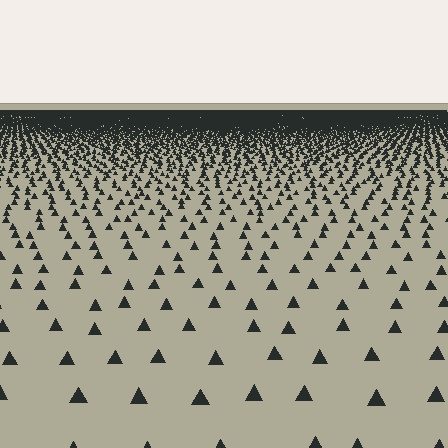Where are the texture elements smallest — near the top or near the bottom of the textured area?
Near the top.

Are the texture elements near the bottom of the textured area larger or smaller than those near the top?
Larger. Near the bottom, elements are closer to the viewer and appear at a bigger on-screen size.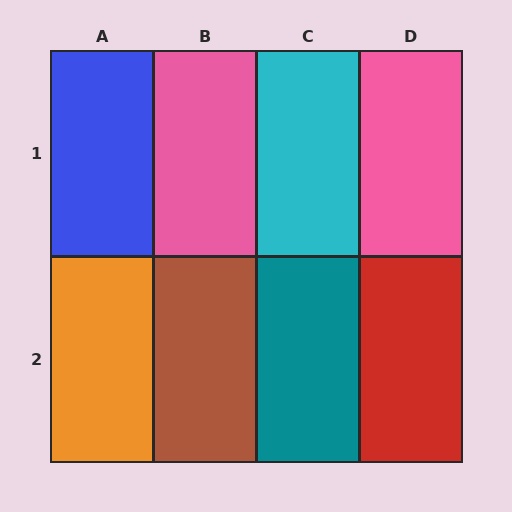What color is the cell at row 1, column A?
Blue.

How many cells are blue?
1 cell is blue.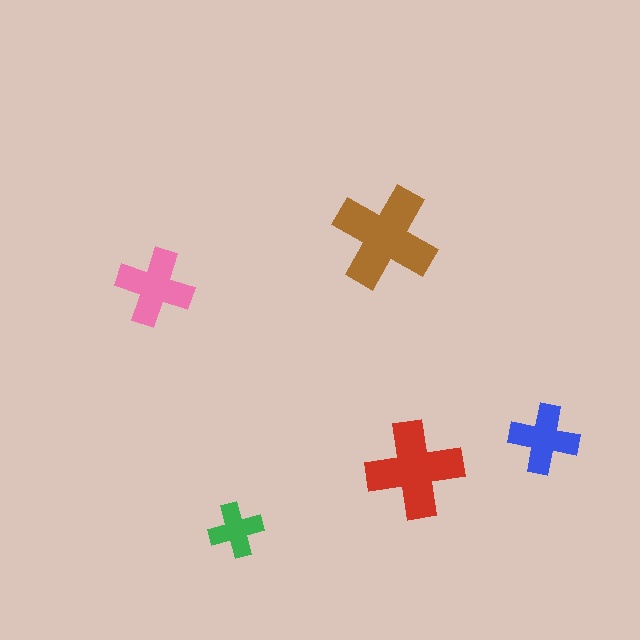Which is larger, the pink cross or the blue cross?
The pink one.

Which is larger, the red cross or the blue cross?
The red one.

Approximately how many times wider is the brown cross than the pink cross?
About 1.5 times wider.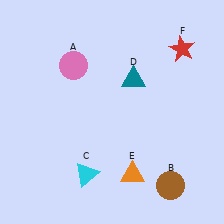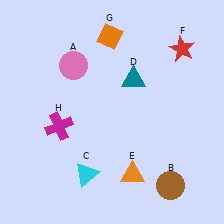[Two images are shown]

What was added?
An orange diamond (G), a magenta cross (H) were added in Image 2.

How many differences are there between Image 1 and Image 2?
There are 2 differences between the two images.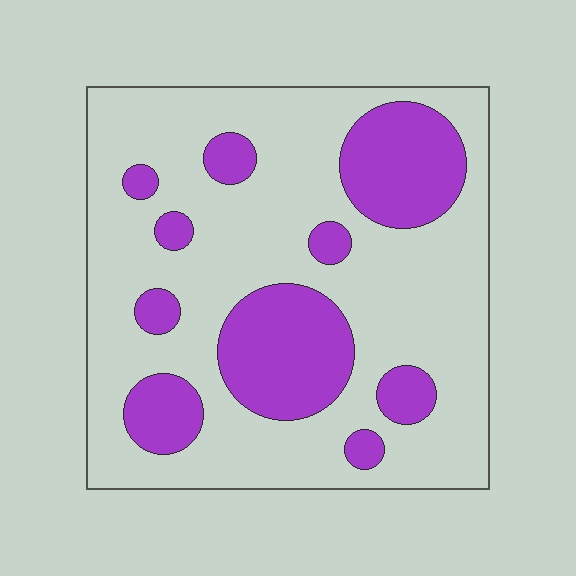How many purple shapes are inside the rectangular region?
10.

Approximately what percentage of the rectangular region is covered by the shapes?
Approximately 30%.